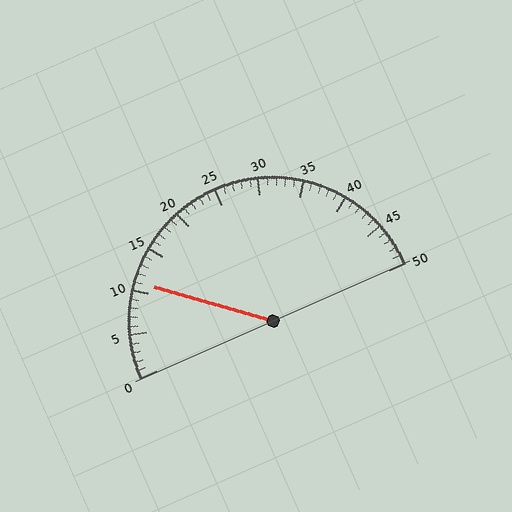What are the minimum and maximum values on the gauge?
The gauge ranges from 0 to 50.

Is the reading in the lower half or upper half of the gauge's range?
The reading is in the lower half of the range (0 to 50).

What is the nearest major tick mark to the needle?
The nearest major tick mark is 10.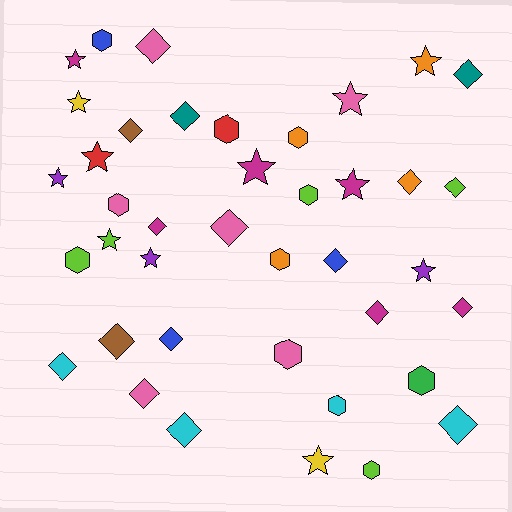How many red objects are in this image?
There are 2 red objects.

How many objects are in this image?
There are 40 objects.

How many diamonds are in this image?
There are 17 diamonds.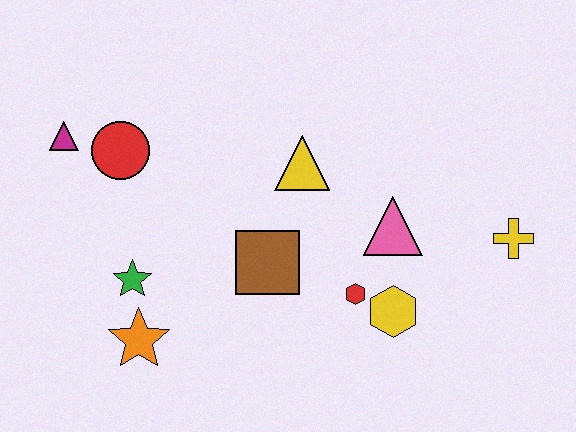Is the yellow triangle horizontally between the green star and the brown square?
No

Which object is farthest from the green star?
The yellow cross is farthest from the green star.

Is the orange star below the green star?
Yes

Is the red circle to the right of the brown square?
No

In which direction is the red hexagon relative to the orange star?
The red hexagon is to the right of the orange star.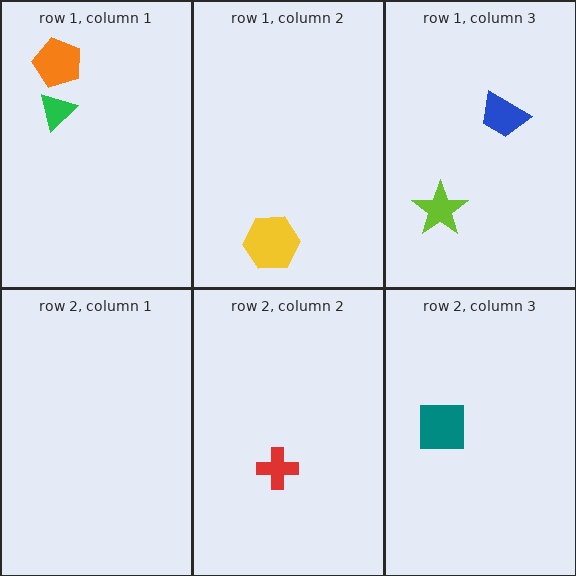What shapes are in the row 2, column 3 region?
The teal square.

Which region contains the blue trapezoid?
The row 1, column 3 region.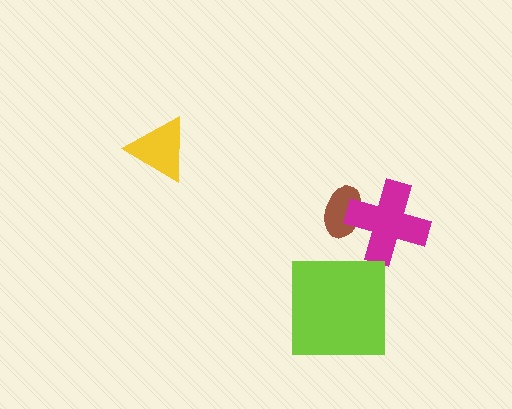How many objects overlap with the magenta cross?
1 object overlaps with the magenta cross.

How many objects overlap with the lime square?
0 objects overlap with the lime square.